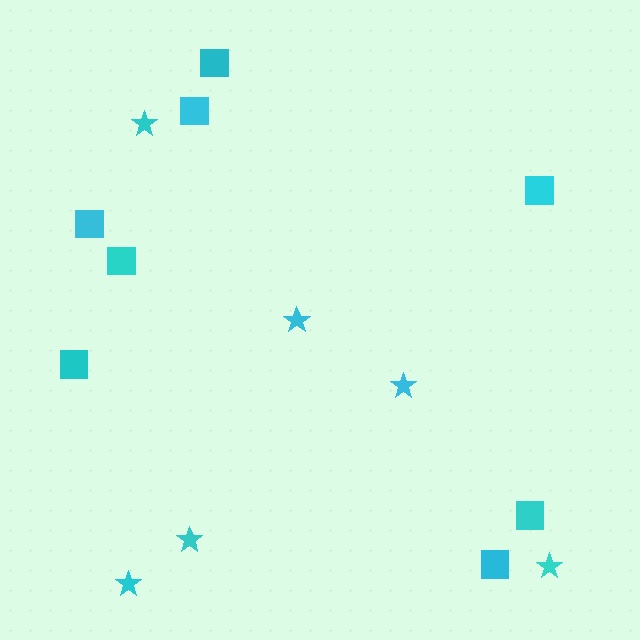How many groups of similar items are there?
There are 2 groups: one group of stars (6) and one group of squares (8).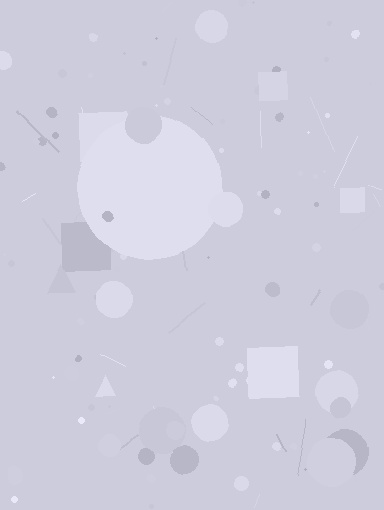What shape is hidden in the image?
A circle is hidden in the image.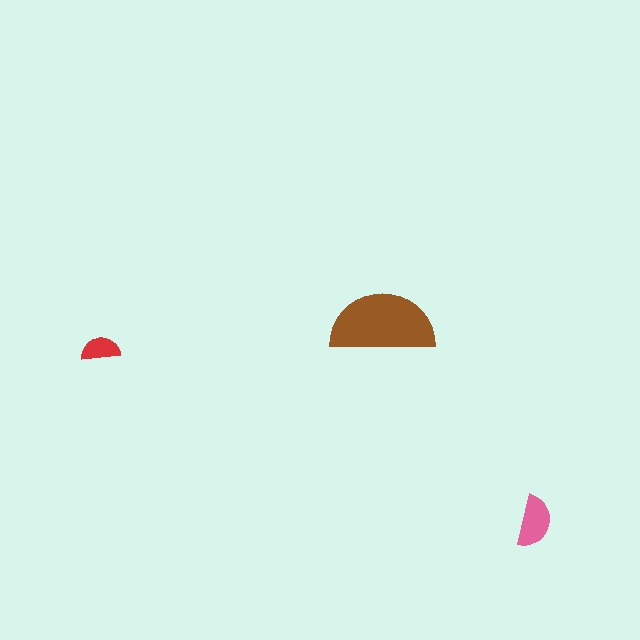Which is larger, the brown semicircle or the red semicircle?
The brown one.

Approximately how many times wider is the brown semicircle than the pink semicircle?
About 2 times wider.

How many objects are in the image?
There are 3 objects in the image.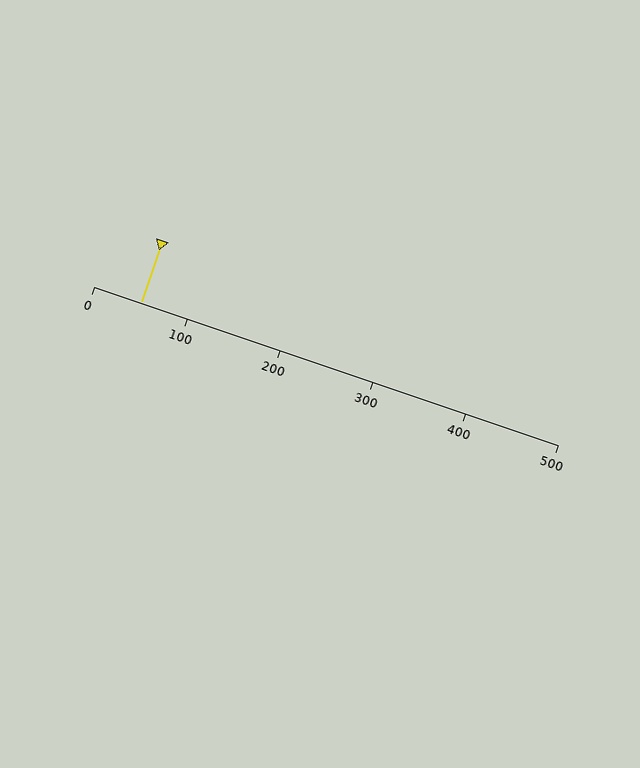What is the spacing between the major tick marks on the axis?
The major ticks are spaced 100 apart.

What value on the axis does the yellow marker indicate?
The marker indicates approximately 50.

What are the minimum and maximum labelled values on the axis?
The axis runs from 0 to 500.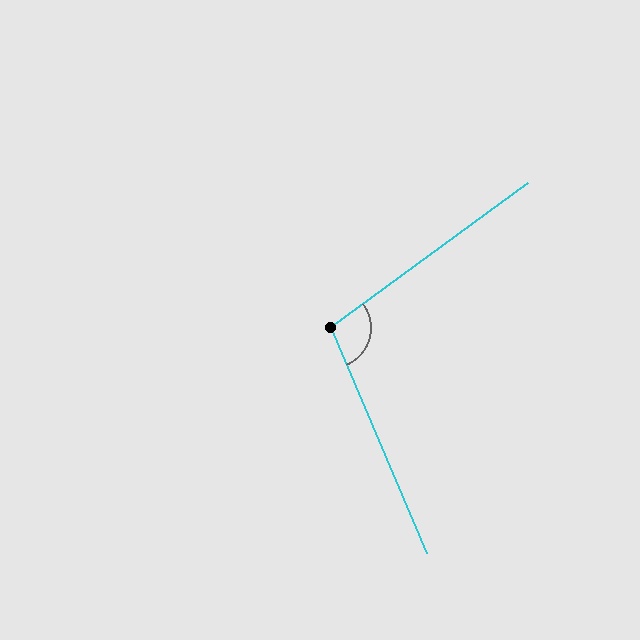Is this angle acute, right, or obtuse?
It is obtuse.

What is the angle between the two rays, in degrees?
Approximately 103 degrees.